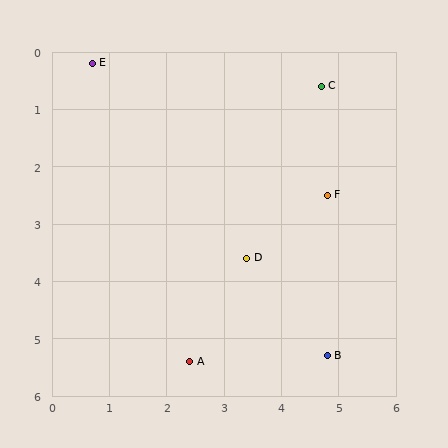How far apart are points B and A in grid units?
Points B and A are about 2.4 grid units apart.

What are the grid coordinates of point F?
Point F is at approximately (4.8, 2.5).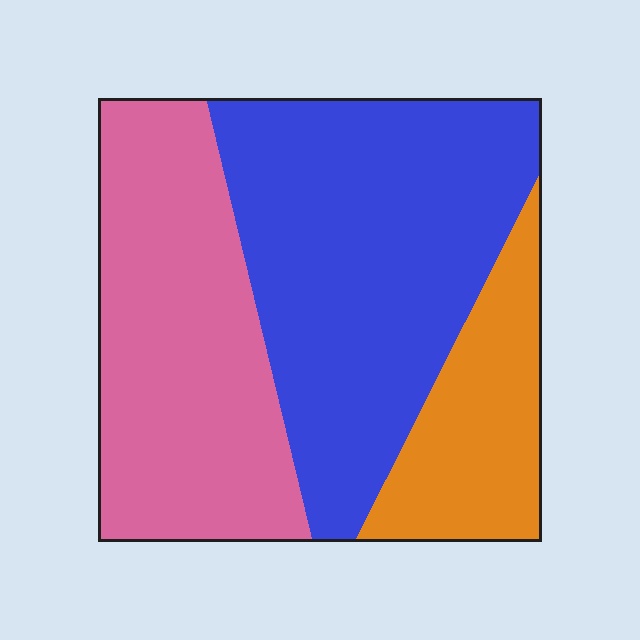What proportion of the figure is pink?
Pink takes up about three eighths (3/8) of the figure.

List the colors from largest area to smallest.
From largest to smallest: blue, pink, orange.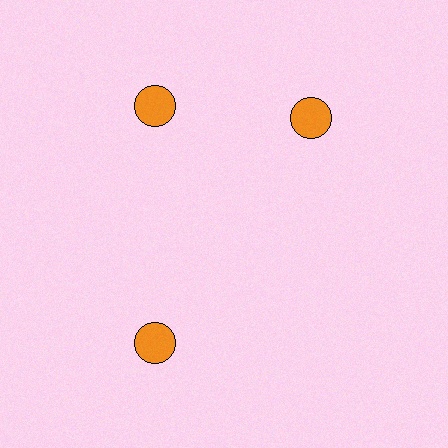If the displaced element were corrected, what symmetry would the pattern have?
It would have 3-fold rotational symmetry — the pattern would map onto itself every 120 degrees.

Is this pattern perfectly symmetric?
No. The 3 orange circles are arranged in a ring, but one element near the 3 o'clock position is rotated out of alignment along the ring, breaking the 3-fold rotational symmetry.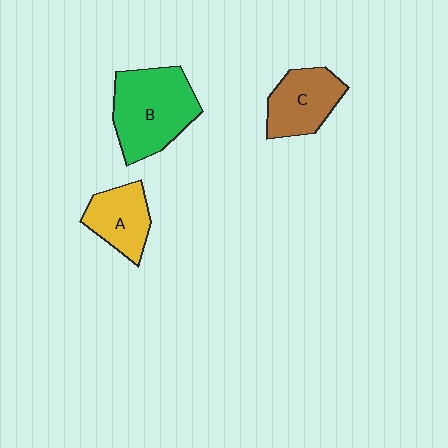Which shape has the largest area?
Shape B (green).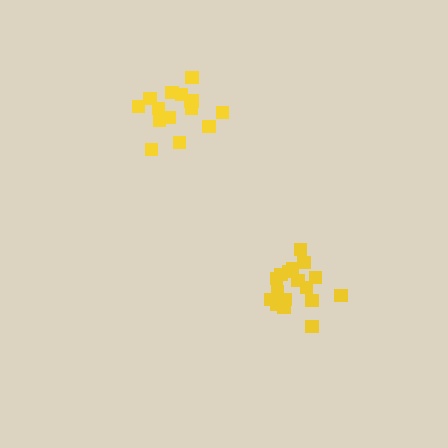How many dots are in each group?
Group 1: 15 dots, Group 2: 18 dots (33 total).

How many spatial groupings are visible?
There are 2 spatial groupings.